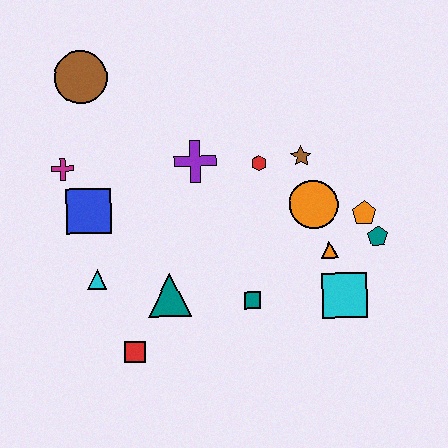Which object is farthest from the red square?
The brown circle is farthest from the red square.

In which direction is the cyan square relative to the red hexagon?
The cyan square is below the red hexagon.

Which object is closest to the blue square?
The magenta cross is closest to the blue square.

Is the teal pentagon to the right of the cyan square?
Yes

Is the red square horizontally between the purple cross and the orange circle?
No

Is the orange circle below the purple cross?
Yes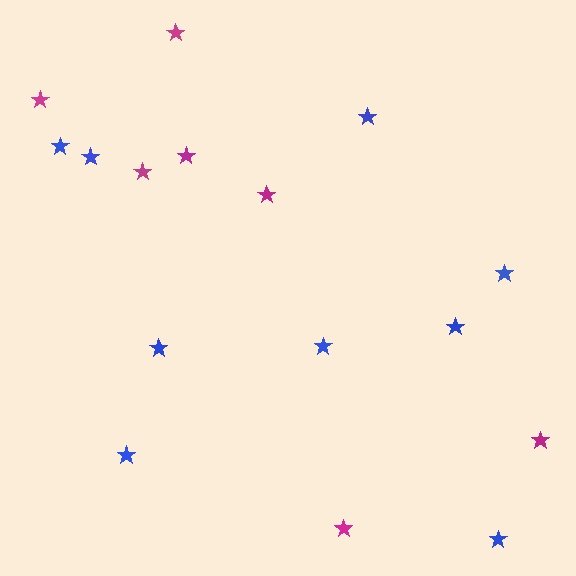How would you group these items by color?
There are 2 groups: one group of magenta stars (7) and one group of blue stars (9).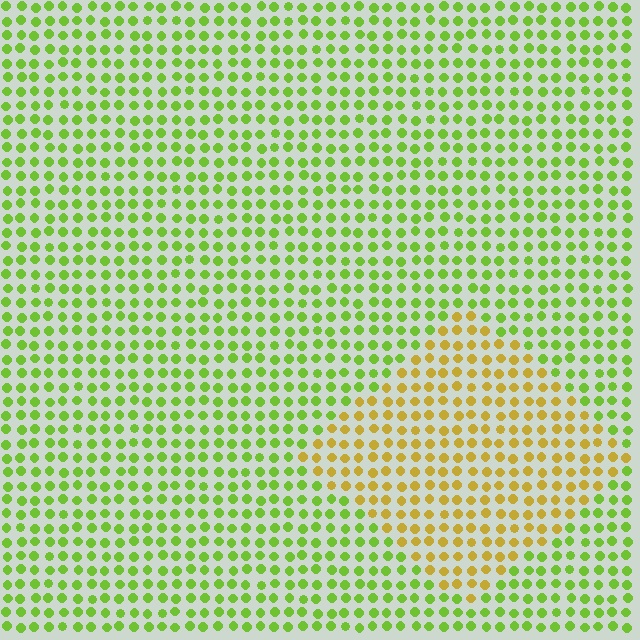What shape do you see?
I see a diamond.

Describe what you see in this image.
The image is filled with small lime elements in a uniform arrangement. A diamond-shaped region is visible where the elements are tinted to a slightly different hue, forming a subtle color boundary.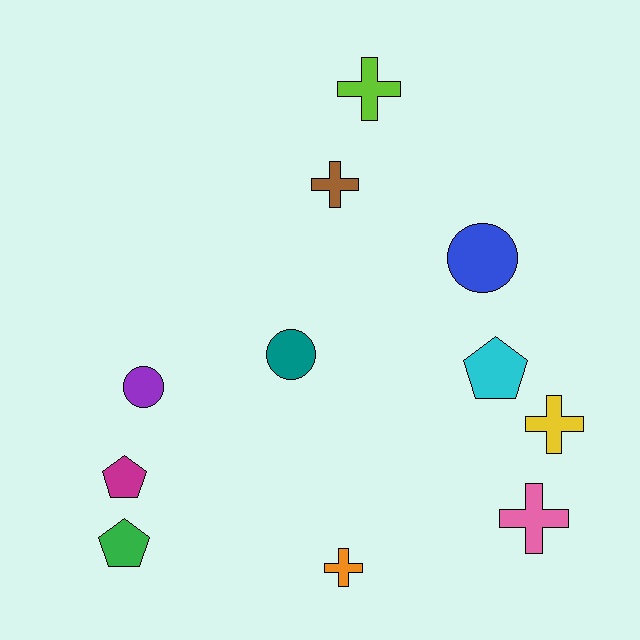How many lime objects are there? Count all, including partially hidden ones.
There is 1 lime object.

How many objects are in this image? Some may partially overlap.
There are 11 objects.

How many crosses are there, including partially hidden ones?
There are 5 crosses.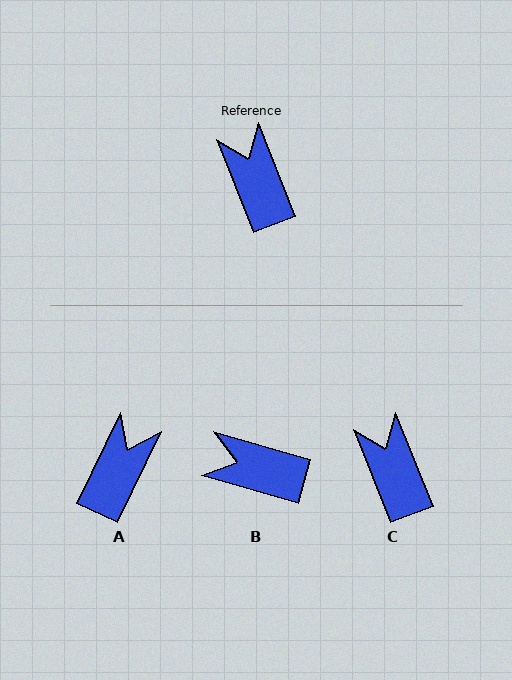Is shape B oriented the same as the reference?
No, it is off by about 52 degrees.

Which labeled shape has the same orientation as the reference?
C.